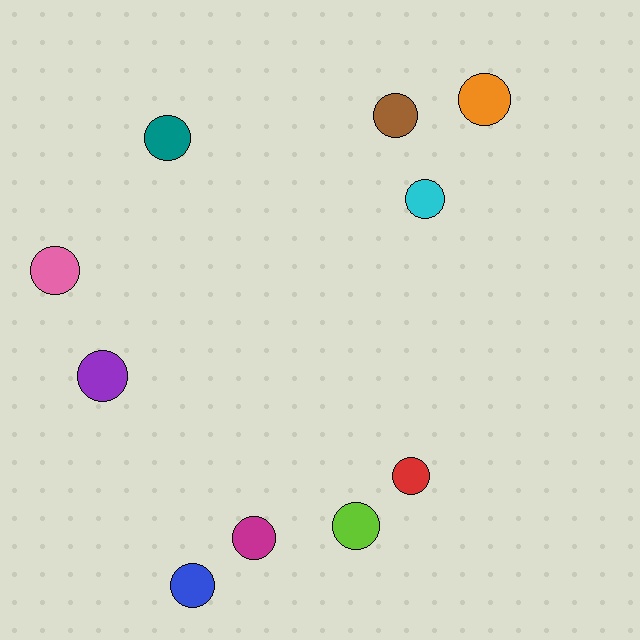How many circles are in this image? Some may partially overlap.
There are 10 circles.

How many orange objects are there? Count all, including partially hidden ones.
There is 1 orange object.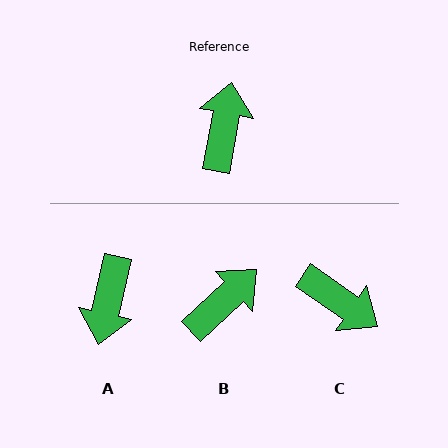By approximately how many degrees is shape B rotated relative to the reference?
Approximately 37 degrees clockwise.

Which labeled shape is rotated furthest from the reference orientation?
A, about 177 degrees away.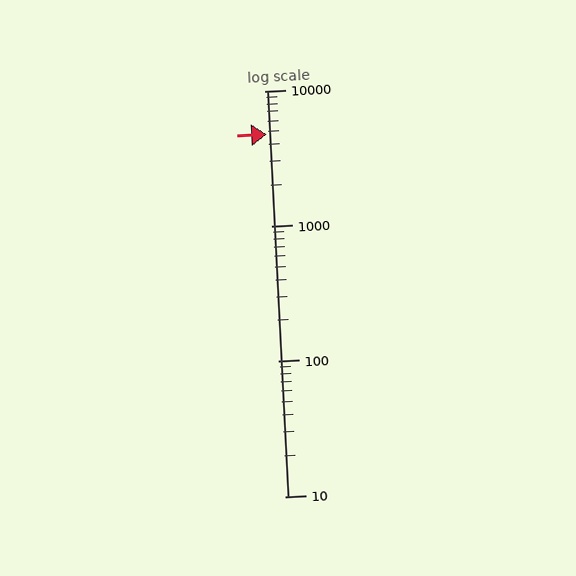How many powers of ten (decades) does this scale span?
The scale spans 3 decades, from 10 to 10000.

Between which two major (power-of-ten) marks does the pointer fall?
The pointer is between 1000 and 10000.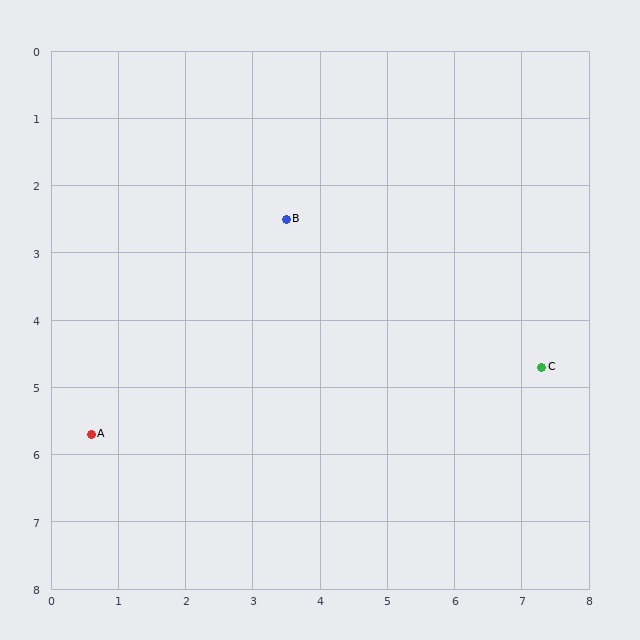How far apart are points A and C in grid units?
Points A and C are about 6.8 grid units apart.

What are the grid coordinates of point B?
Point B is at approximately (3.5, 2.5).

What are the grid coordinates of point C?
Point C is at approximately (7.3, 4.7).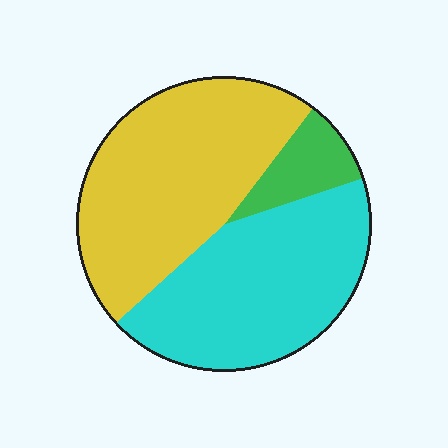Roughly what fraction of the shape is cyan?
Cyan takes up between a quarter and a half of the shape.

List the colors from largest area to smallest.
From largest to smallest: yellow, cyan, green.